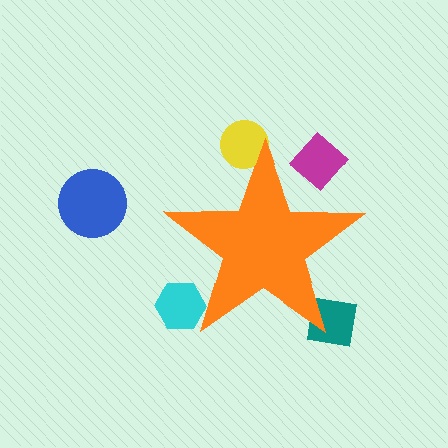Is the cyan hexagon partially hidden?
Yes, the cyan hexagon is partially hidden behind the orange star.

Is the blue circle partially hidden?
No, the blue circle is fully visible.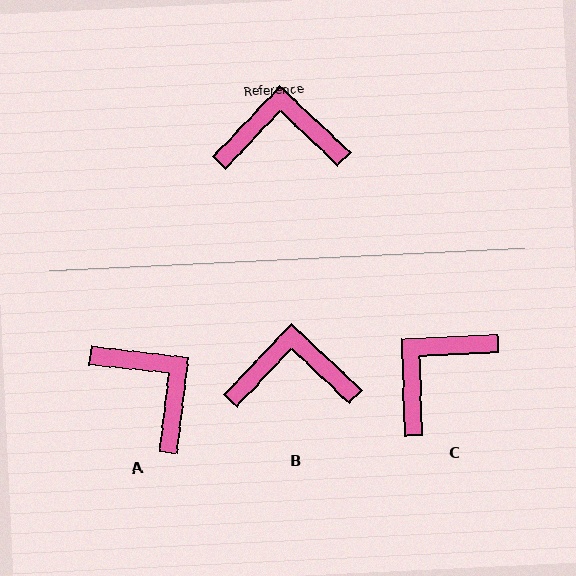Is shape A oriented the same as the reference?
No, it is off by about 53 degrees.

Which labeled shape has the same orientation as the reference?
B.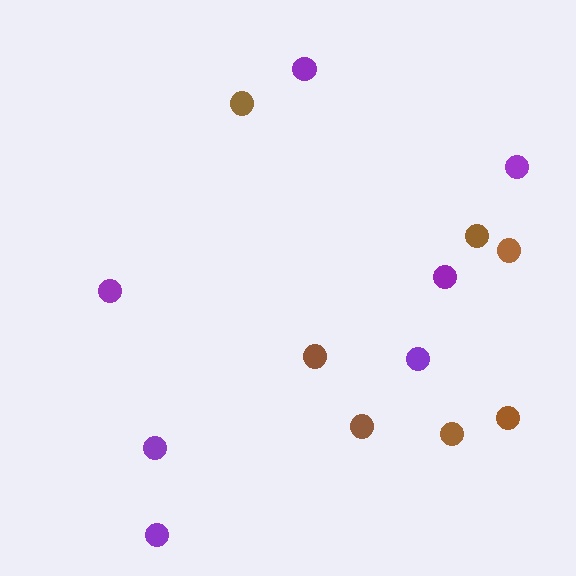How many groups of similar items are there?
There are 2 groups: one group of brown circles (7) and one group of purple circles (7).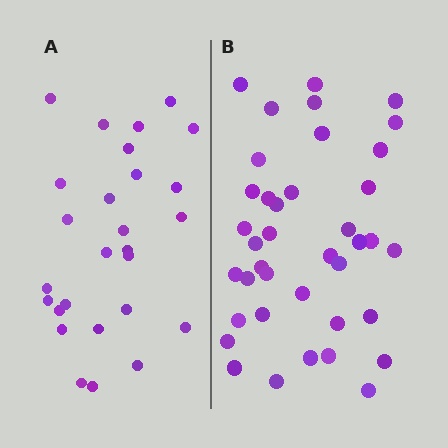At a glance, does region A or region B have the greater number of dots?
Region B (the right region) has more dots.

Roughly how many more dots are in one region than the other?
Region B has roughly 12 or so more dots than region A.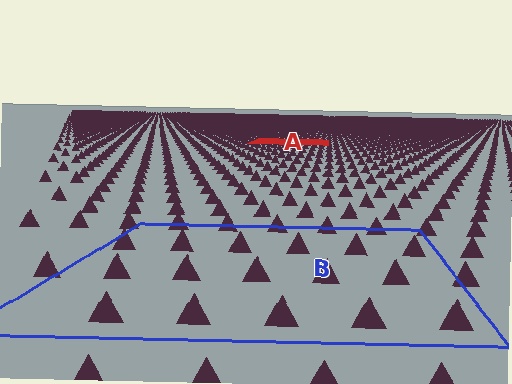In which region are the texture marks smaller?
The texture marks are smaller in region A, because it is farther away.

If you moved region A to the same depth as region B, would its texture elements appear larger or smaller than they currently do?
They would appear larger. At a closer depth, the same texture elements are projected at a bigger on-screen size.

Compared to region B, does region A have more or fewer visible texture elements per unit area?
Region A has more texture elements per unit area — they are packed more densely because it is farther away.